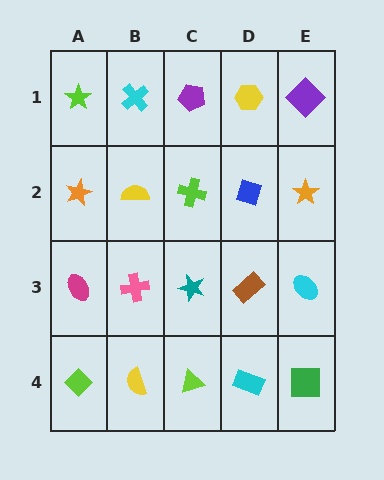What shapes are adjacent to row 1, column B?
A yellow semicircle (row 2, column B), a lime star (row 1, column A), a purple pentagon (row 1, column C).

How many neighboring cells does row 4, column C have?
3.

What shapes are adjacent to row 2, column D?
A yellow hexagon (row 1, column D), a brown rectangle (row 3, column D), a lime cross (row 2, column C), an orange star (row 2, column E).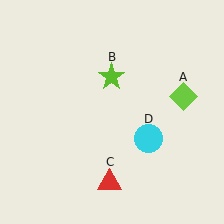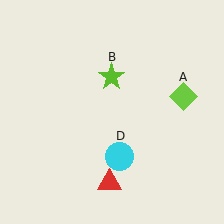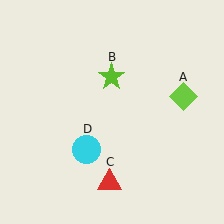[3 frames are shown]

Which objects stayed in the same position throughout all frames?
Lime diamond (object A) and lime star (object B) and red triangle (object C) remained stationary.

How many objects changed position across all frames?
1 object changed position: cyan circle (object D).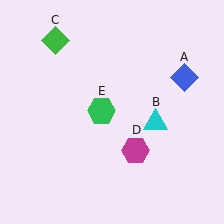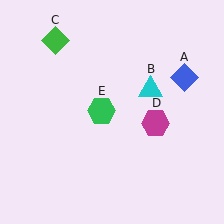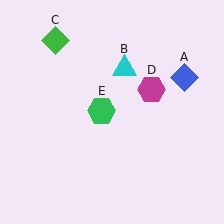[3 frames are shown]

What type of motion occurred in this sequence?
The cyan triangle (object B), magenta hexagon (object D) rotated counterclockwise around the center of the scene.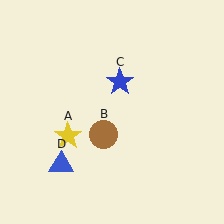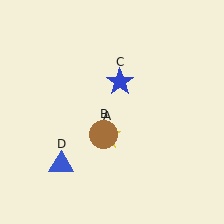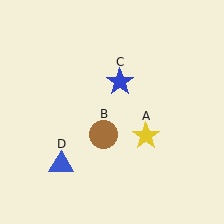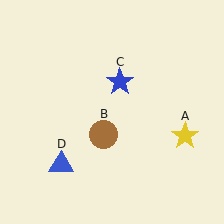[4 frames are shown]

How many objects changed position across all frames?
1 object changed position: yellow star (object A).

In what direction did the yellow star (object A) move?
The yellow star (object A) moved right.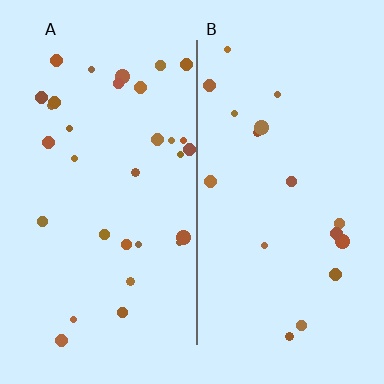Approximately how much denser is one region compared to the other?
Approximately 1.8× — region A over region B.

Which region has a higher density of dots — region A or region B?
A (the left).